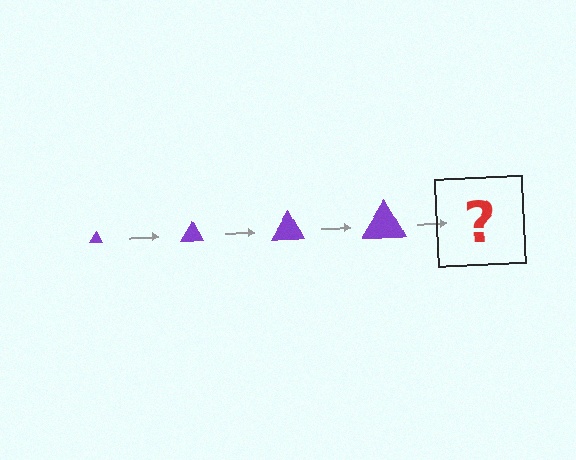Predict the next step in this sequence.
The next step is a purple triangle, larger than the previous one.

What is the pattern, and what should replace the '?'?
The pattern is that the triangle gets progressively larger each step. The '?' should be a purple triangle, larger than the previous one.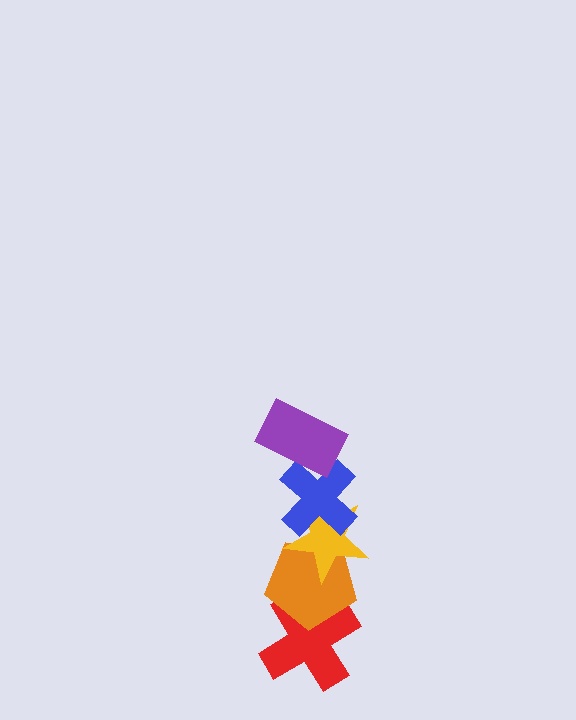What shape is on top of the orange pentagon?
The yellow star is on top of the orange pentagon.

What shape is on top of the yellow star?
The blue cross is on top of the yellow star.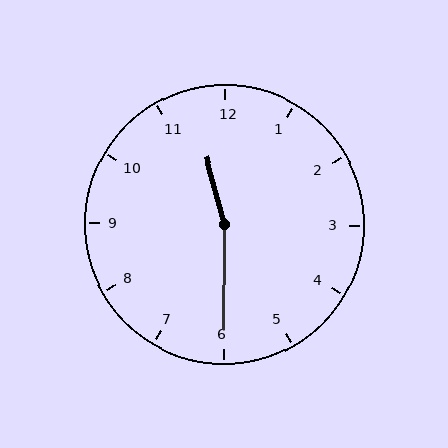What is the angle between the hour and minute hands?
Approximately 165 degrees.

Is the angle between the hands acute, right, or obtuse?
It is obtuse.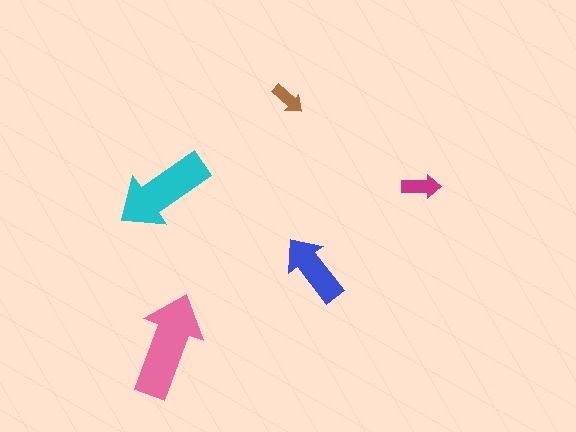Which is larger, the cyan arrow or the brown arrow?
The cyan one.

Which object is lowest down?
The pink arrow is bottommost.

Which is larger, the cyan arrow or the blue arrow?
The cyan one.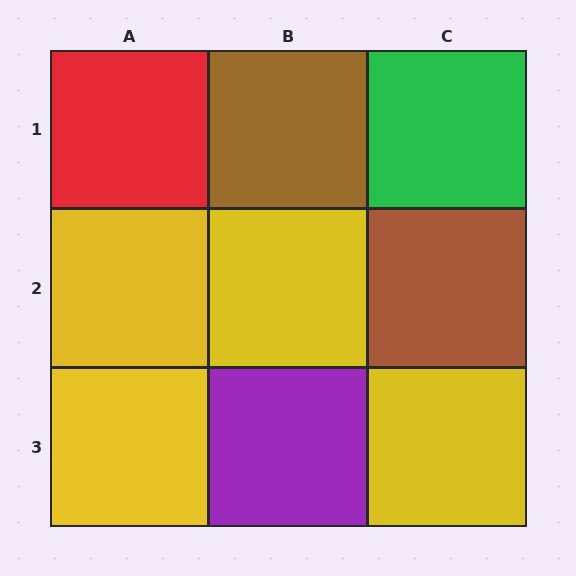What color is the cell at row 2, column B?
Yellow.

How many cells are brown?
2 cells are brown.